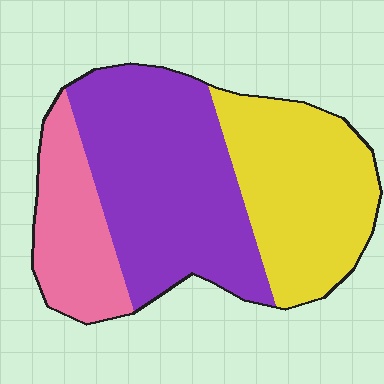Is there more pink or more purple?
Purple.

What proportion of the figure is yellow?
Yellow covers 34% of the figure.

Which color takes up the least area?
Pink, at roughly 20%.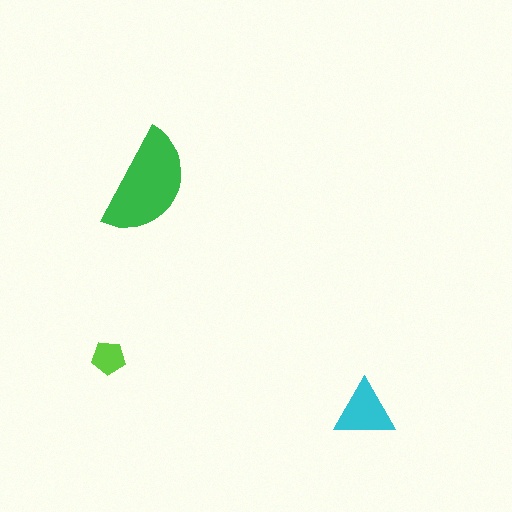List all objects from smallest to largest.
The lime pentagon, the cyan triangle, the green semicircle.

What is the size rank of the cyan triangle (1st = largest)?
2nd.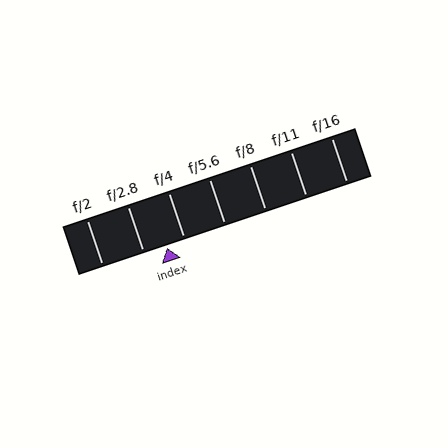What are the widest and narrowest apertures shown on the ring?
The widest aperture shown is f/2 and the narrowest is f/16.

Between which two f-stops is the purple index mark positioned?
The index mark is between f/2.8 and f/4.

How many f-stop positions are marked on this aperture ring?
There are 7 f-stop positions marked.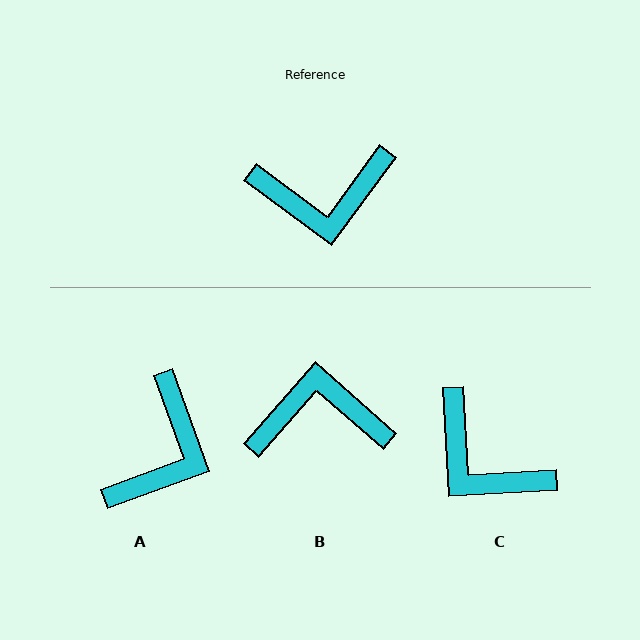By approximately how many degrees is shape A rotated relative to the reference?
Approximately 56 degrees counter-clockwise.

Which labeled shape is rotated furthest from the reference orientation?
B, about 175 degrees away.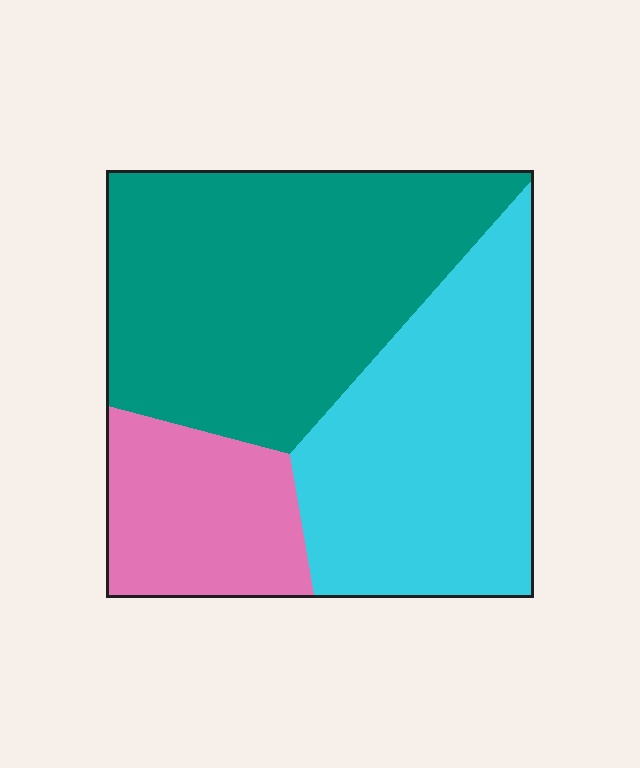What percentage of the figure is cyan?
Cyan covers around 35% of the figure.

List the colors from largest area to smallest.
From largest to smallest: teal, cyan, pink.